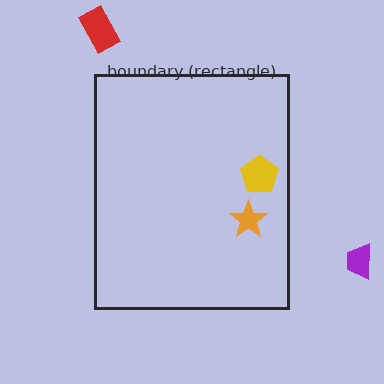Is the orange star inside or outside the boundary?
Inside.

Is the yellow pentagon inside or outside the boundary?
Inside.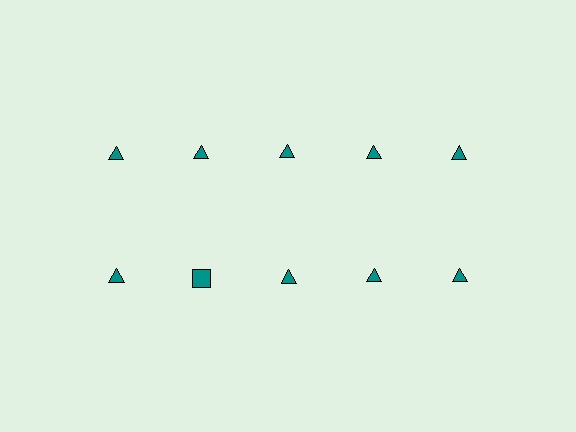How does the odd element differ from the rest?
It has a different shape: square instead of triangle.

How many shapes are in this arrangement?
There are 10 shapes arranged in a grid pattern.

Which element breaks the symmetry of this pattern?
The teal square in the second row, second from left column breaks the symmetry. All other shapes are teal triangles.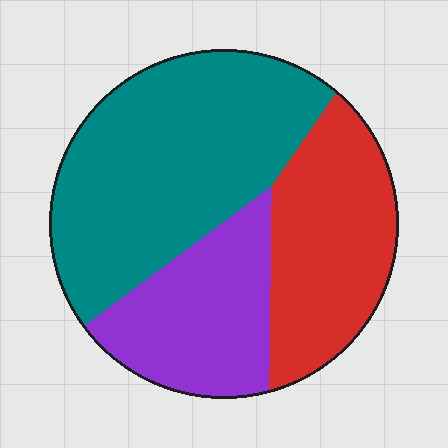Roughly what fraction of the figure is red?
Red covers 28% of the figure.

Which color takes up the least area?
Purple, at roughly 25%.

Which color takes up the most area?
Teal, at roughly 45%.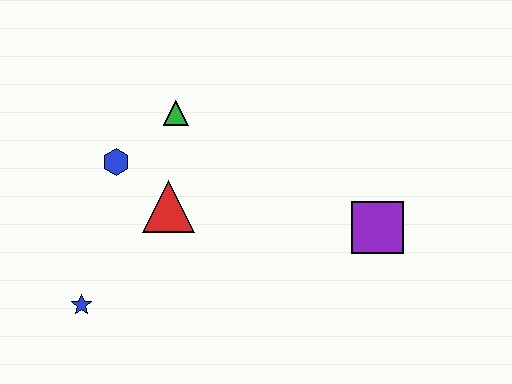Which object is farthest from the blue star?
The purple square is farthest from the blue star.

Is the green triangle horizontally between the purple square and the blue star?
Yes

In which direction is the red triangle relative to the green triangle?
The red triangle is below the green triangle.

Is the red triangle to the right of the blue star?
Yes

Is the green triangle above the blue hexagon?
Yes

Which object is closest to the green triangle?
The blue hexagon is closest to the green triangle.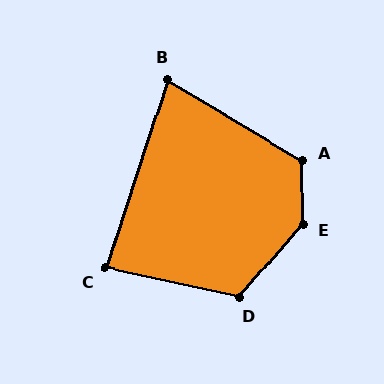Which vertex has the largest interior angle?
E, at approximately 139 degrees.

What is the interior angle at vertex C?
Approximately 84 degrees (acute).